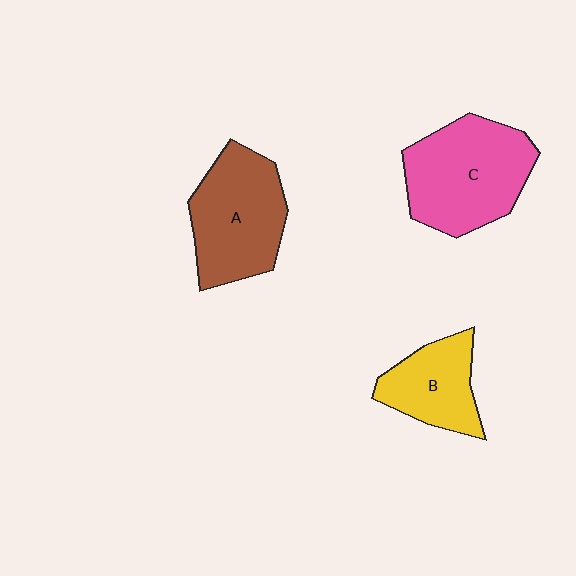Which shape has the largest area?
Shape C (pink).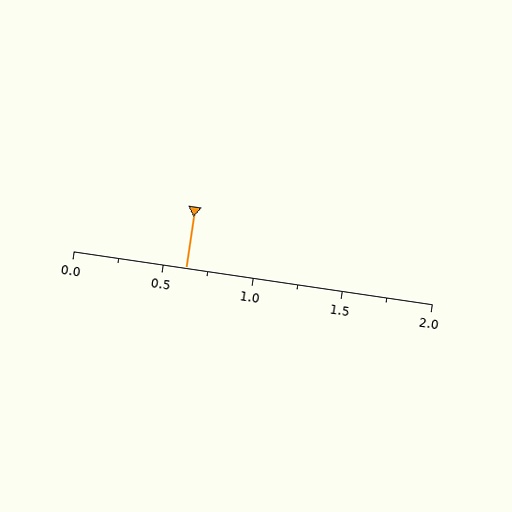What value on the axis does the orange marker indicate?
The marker indicates approximately 0.62.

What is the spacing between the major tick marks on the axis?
The major ticks are spaced 0.5 apart.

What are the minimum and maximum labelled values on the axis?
The axis runs from 0.0 to 2.0.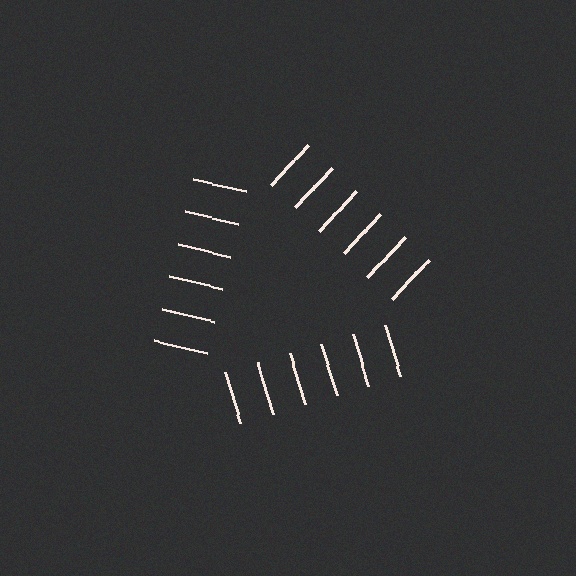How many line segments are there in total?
18 — 6 along each of the 3 edges.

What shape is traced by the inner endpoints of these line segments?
An illusory triangle — the line segments terminate on its edges but no continuous stroke is drawn.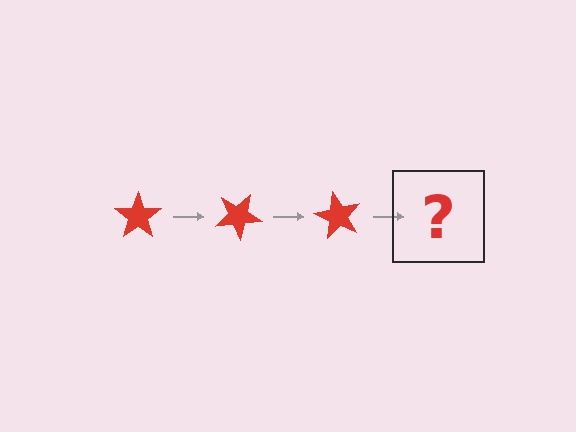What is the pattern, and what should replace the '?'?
The pattern is that the star rotates 30 degrees each step. The '?' should be a red star rotated 90 degrees.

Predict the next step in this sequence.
The next step is a red star rotated 90 degrees.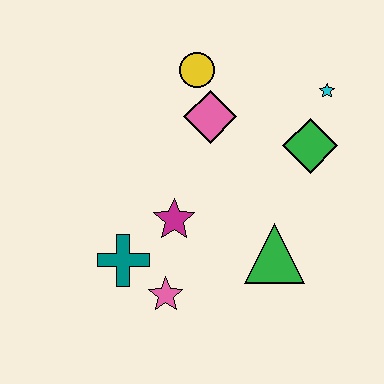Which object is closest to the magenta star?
The teal cross is closest to the magenta star.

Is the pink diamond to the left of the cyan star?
Yes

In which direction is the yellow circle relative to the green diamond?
The yellow circle is to the left of the green diamond.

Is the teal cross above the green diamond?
No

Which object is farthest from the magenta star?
The cyan star is farthest from the magenta star.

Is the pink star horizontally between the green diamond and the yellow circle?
No